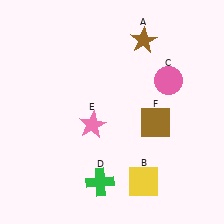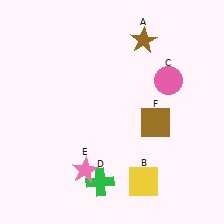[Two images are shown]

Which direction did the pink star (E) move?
The pink star (E) moved down.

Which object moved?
The pink star (E) moved down.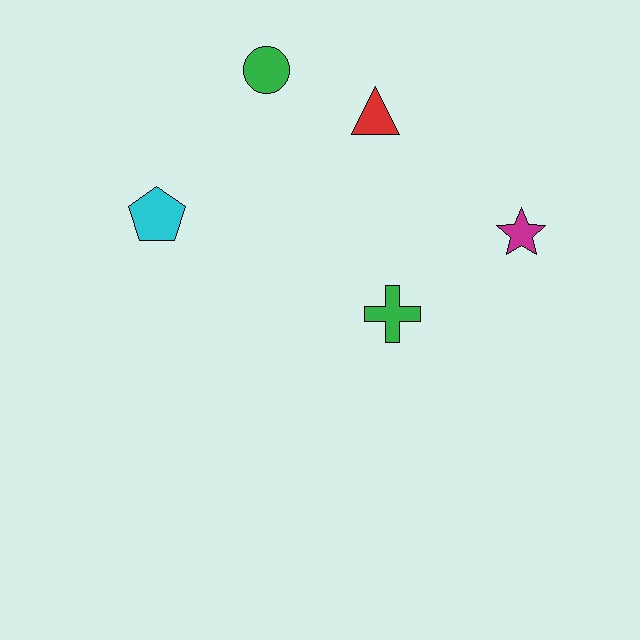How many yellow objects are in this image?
There are no yellow objects.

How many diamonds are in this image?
There are no diamonds.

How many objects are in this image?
There are 5 objects.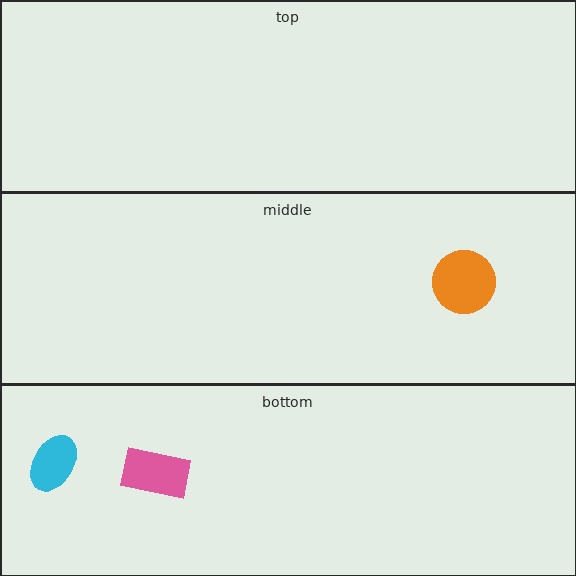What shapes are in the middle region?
The orange circle.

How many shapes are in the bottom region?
2.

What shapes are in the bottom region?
The pink rectangle, the cyan ellipse.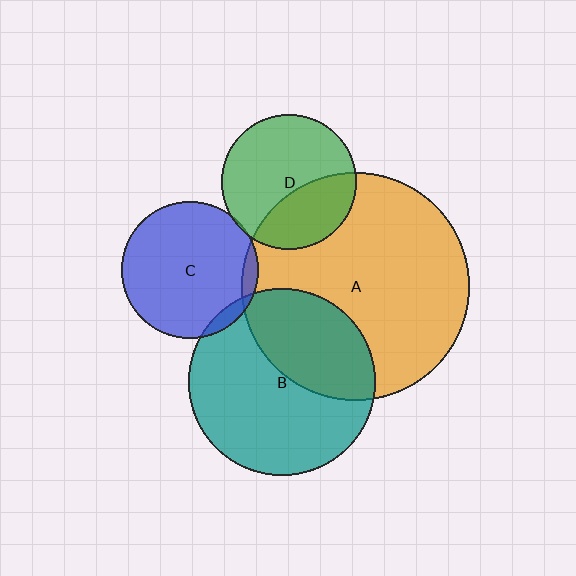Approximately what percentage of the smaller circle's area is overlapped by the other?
Approximately 35%.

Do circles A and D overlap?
Yes.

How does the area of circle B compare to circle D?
Approximately 1.9 times.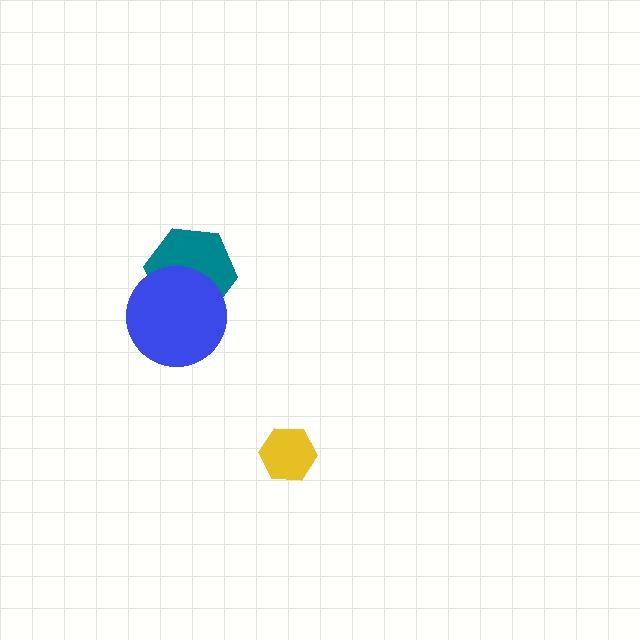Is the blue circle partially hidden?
No, no other shape covers it.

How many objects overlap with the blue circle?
1 object overlaps with the blue circle.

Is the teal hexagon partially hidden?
Yes, it is partially covered by another shape.